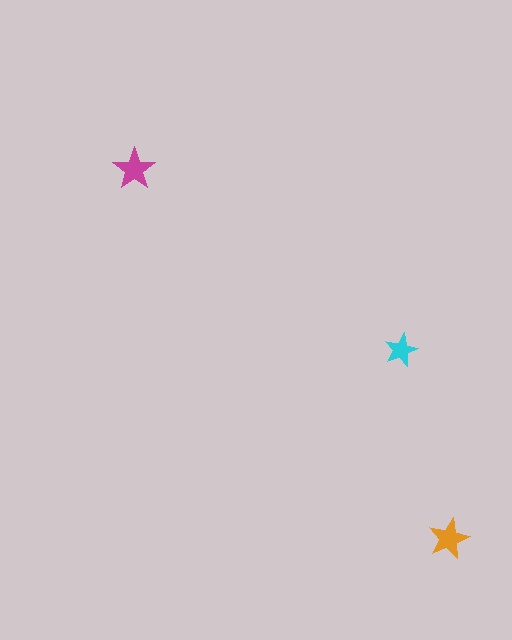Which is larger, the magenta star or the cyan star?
The magenta one.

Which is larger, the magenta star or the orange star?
The magenta one.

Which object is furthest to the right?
The orange star is rightmost.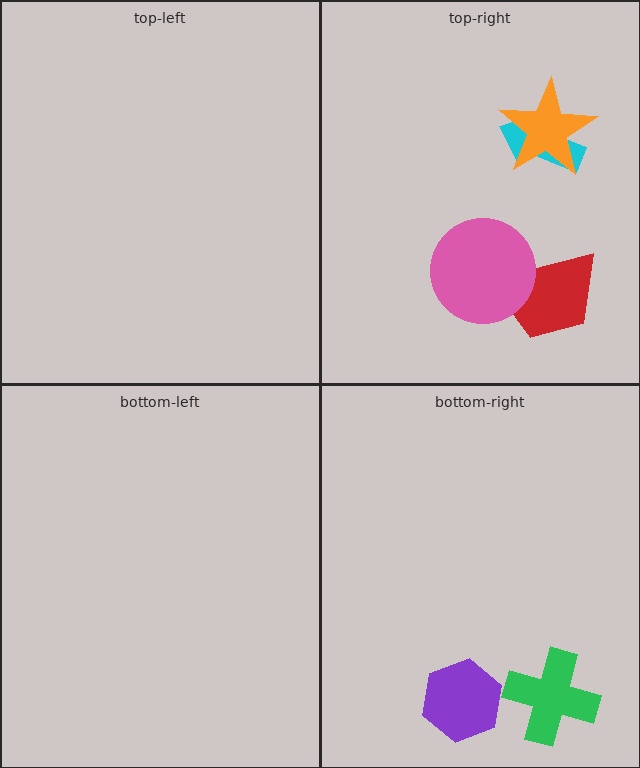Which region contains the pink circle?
The top-right region.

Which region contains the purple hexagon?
The bottom-right region.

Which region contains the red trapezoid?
The top-right region.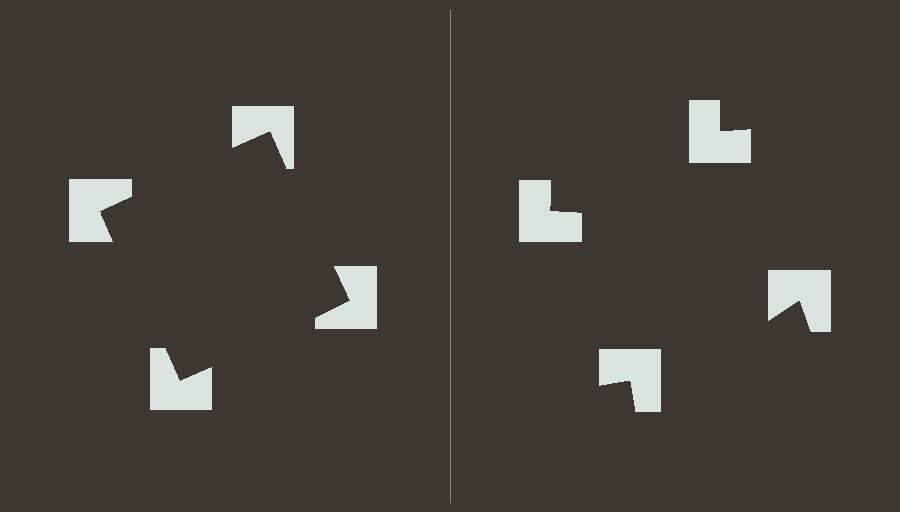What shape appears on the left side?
An illusory square.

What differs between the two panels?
The notched squares are positioned identically on both sides; only the wedge orientations differ. On the left they align to a square; on the right they are misaligned.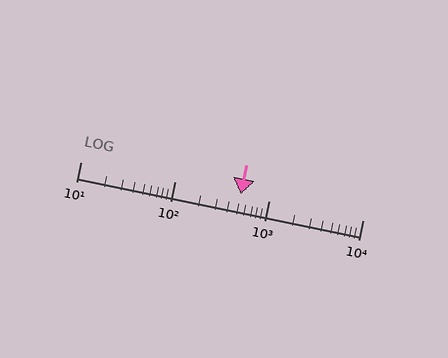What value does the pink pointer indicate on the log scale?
The pointer indicates approximately 500.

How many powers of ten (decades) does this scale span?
The scale spans 3 decades, from 10 to 10000.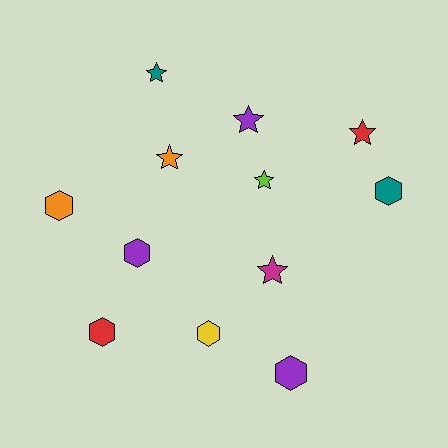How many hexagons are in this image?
There are 6 hexagons.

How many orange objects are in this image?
There are 2 orange objects.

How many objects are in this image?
There are 12 objects.